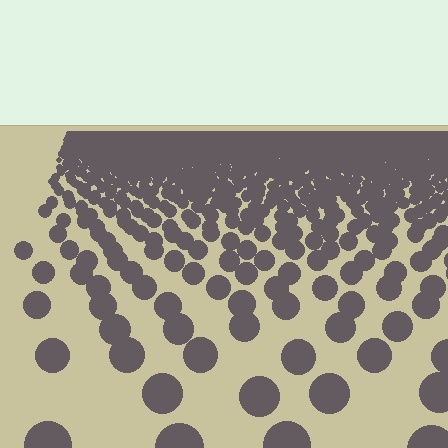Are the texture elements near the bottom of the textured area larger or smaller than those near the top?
Larger. Near the bottom, elements are closer to the viewer and appear at a bigger on-screen size.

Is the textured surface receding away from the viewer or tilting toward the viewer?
The surface is receding away from the viewer. Texture elements get smaller and denser toward the top.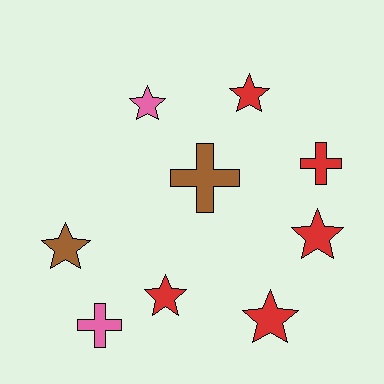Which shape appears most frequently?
Star, with 6 objects.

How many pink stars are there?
There is 1 pink star.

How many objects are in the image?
There are 9 objects.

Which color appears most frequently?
Red, with 5 objects.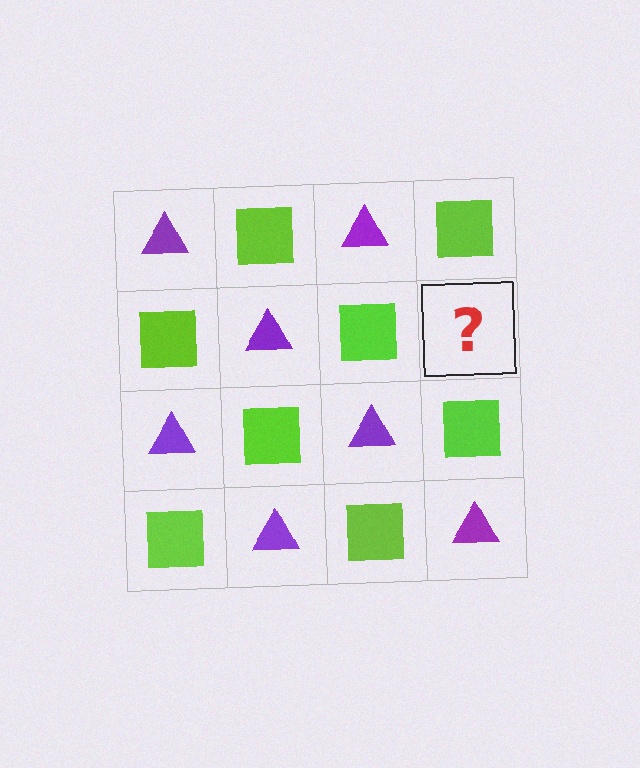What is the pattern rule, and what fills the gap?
The rule is that it alternates purple triangle and lime square in a checkerboard pattern. The gap should be filled with a purple triangle.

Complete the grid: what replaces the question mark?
The question mark should be replaced with a purple triangle.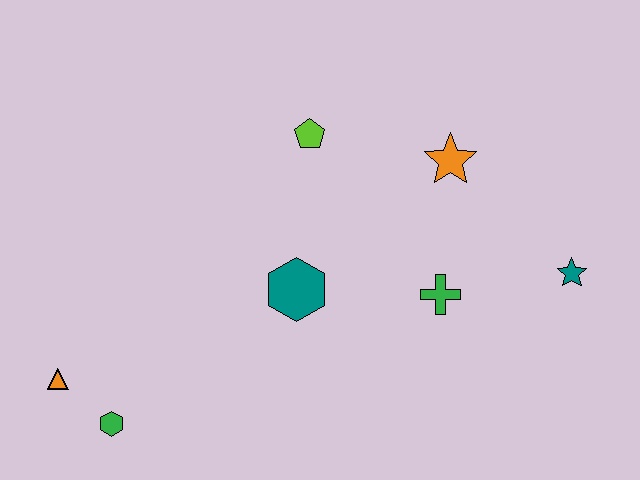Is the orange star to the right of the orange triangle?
Yes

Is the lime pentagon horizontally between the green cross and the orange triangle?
Yes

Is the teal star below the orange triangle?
No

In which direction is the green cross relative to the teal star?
The green cross is to the left of the teal star.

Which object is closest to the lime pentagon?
The orange star is closest to the lime pentagon.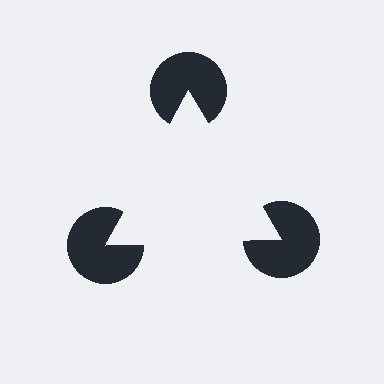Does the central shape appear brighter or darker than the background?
It typically appears slightly brighter than the background, even though no actual brightness change is drawn.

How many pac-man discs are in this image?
There are 3 — one at each vertex of the illusory triangle.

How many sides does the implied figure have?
3 sides.